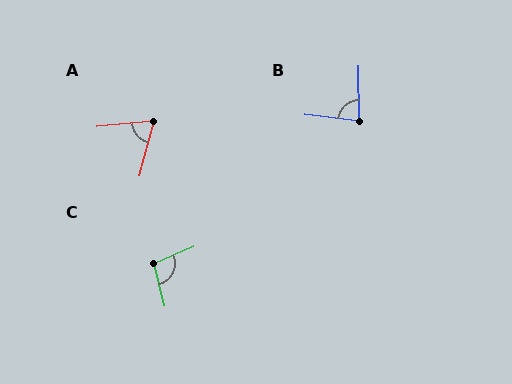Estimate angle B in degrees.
Approximately 83 degrees.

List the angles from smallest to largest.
A (70°), B (83°), C (101°).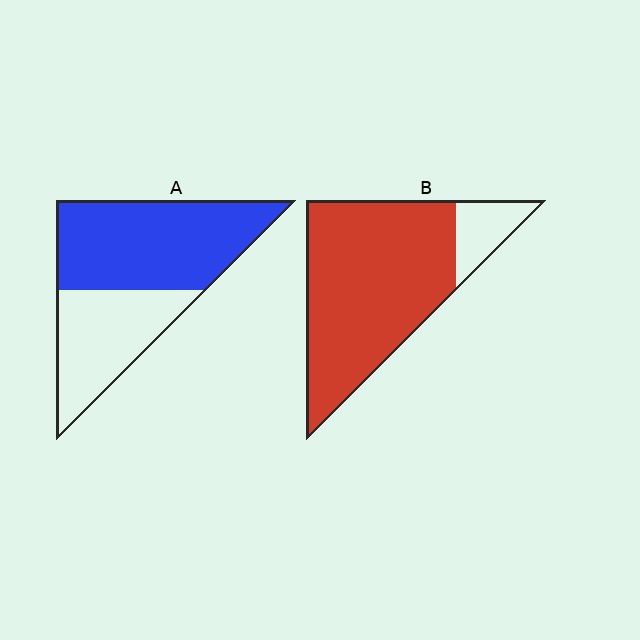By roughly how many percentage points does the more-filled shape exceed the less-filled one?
By roughly 25 percentage points (B over A).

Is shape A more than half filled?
Yes.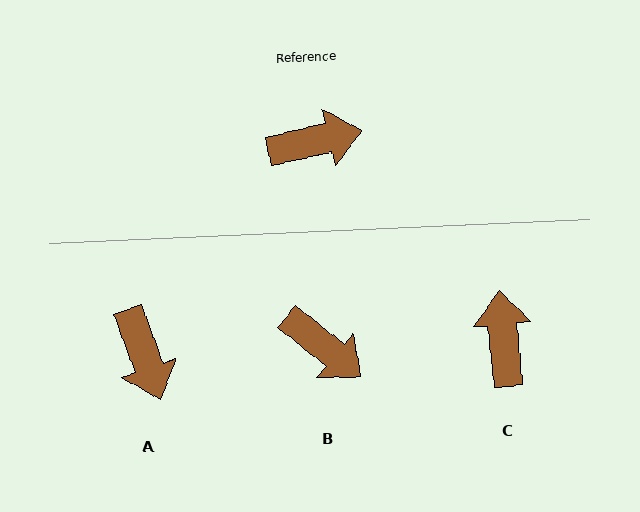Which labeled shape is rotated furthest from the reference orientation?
A, about 83 degrees away.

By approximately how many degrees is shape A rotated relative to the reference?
Approximately 83 degrees clockwise.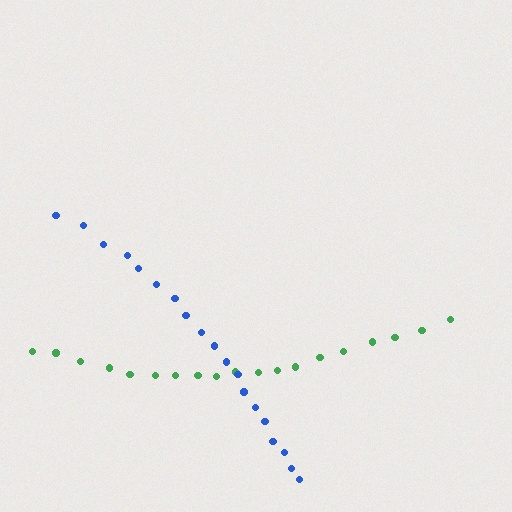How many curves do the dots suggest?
There are 2 distinct paths.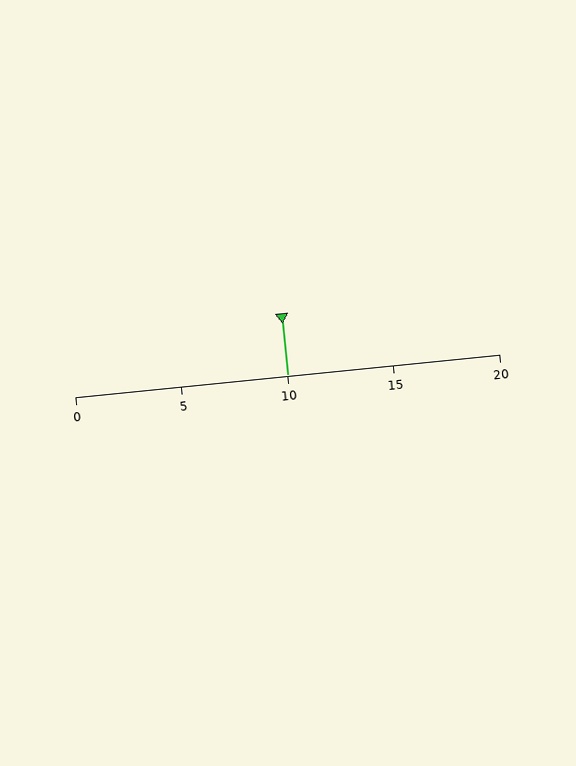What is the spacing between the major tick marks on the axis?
The major ticks are spaced 5 apart.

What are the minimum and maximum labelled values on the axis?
The axis runs from 0 to 20.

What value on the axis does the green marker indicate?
The marker indicates approximately 10.